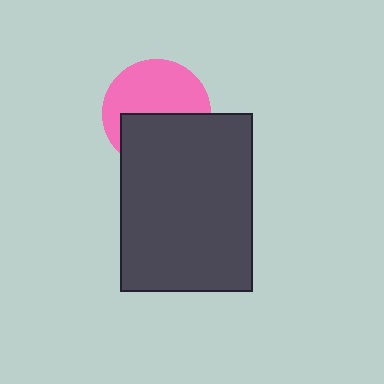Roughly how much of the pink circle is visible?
About half of it is visible (roughly 55%).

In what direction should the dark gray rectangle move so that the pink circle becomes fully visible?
The dark gray rectangle should move down. That is the shortest direction to clear the overlap and leave the pink circle fully visible.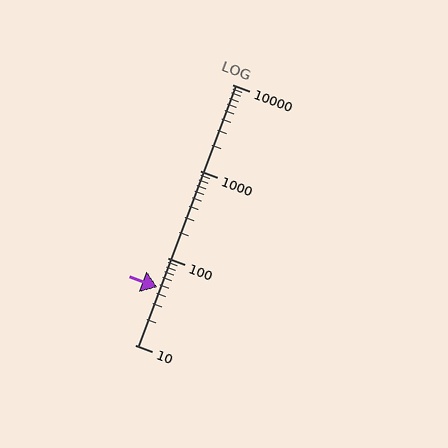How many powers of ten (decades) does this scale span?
The scale spans 3 decades, from 10 to 10000.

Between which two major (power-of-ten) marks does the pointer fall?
The pointer is between 10 and 100.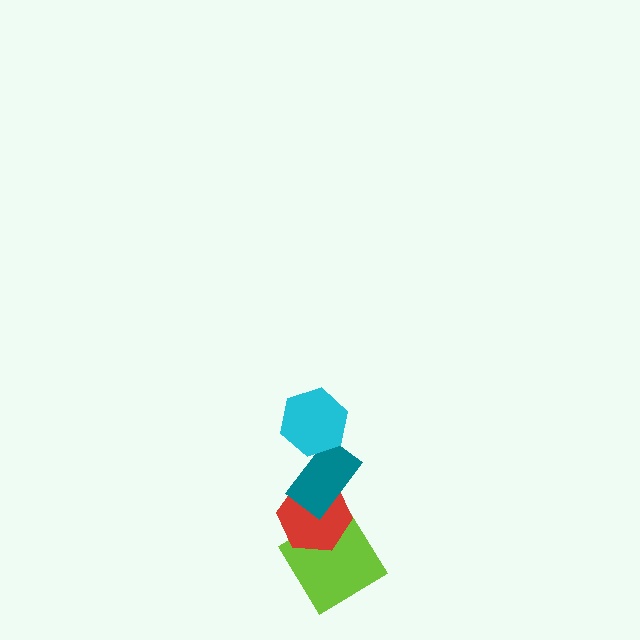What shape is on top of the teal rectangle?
The cyan hexagon is on top of the teal rectangle.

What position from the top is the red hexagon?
The red hexagon is 3rd from the top.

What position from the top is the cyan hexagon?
The cyan hexagon is 1st from the top.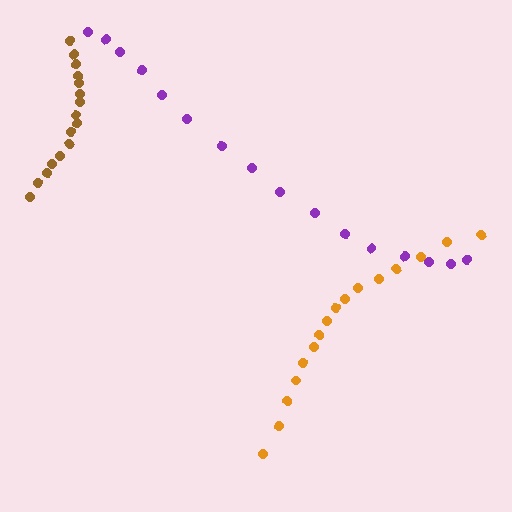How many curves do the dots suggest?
There are 3 distinct paths.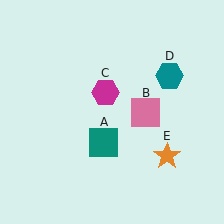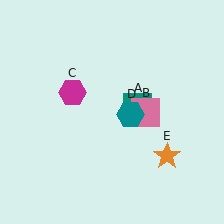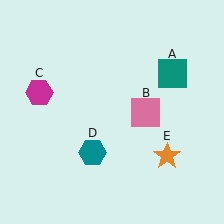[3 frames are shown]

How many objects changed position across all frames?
3 objects changed position: teal square (object A), magenta hexagon (object C), teal hexagon (object D).